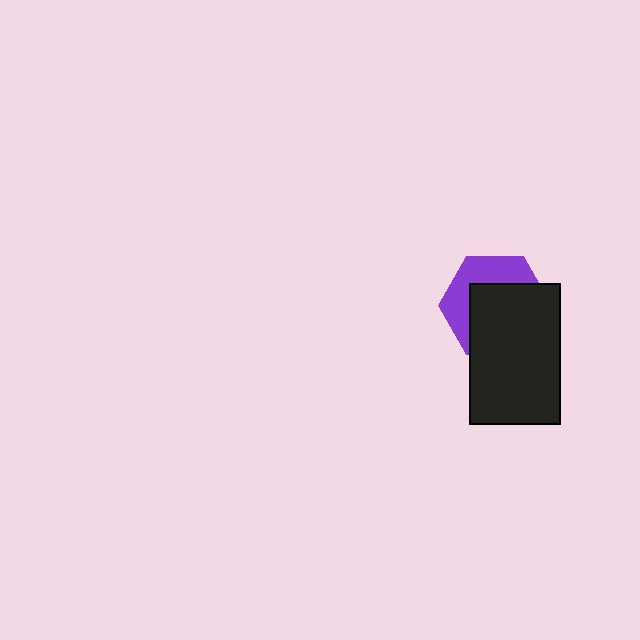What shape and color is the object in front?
The object in front is a black rectangle.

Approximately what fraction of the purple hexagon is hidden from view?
Roughly 60% of the purple hexagon is hidden behind the black rectangle.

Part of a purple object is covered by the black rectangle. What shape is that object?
It is a hexagon.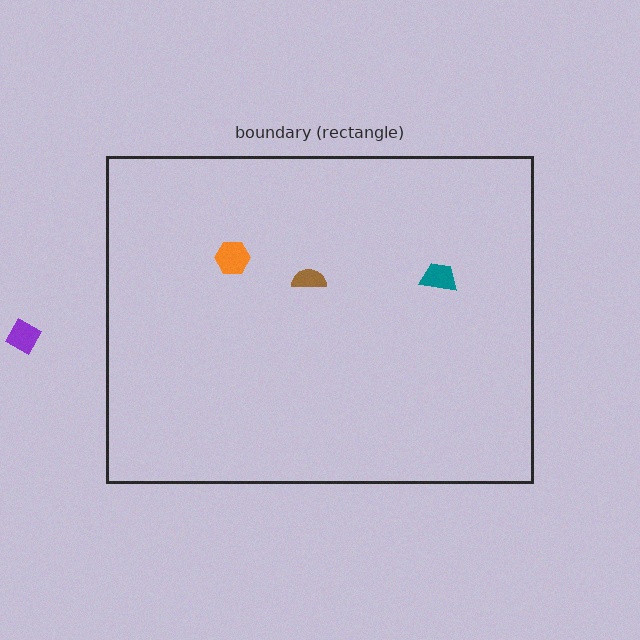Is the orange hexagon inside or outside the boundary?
Inside.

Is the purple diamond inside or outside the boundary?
Outside.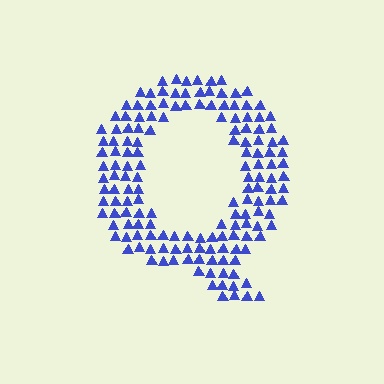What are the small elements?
The small elements are triangles.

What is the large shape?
The large shape is the letter Q.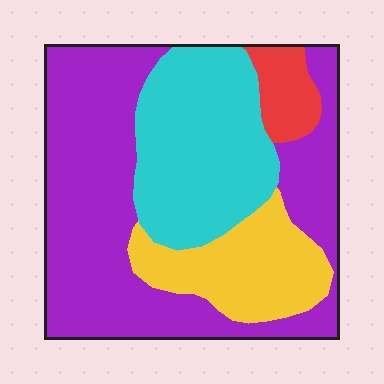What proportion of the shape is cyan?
Cyan takes up about one quarter (1/4) of the shape.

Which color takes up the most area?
Purple, at roughly 50%.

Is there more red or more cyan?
Cyan.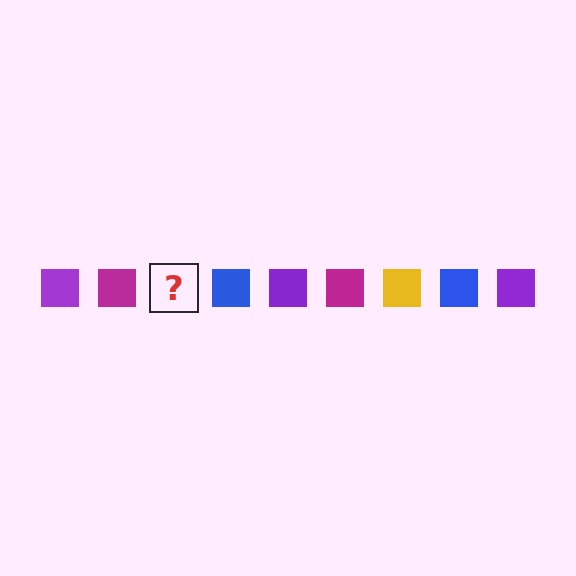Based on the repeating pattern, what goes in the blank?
The blank should be a yellow square.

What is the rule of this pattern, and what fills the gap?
The rule is that the pattern cycles through purple, magenta, yellow, blue squares. The gap should be filled with a yellow square.